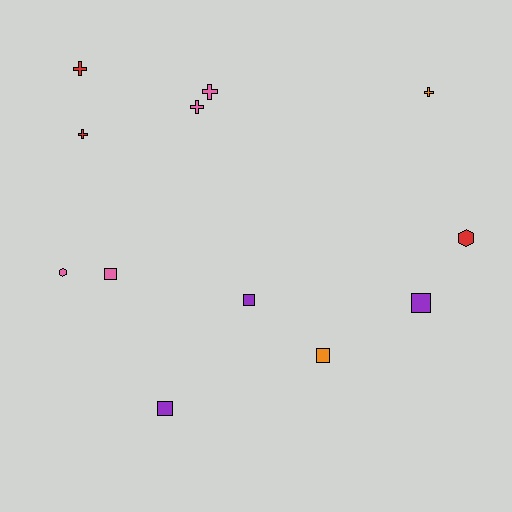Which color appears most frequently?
Pink, with 4 objects.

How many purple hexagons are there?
There are no purple hexagons.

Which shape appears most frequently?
Square, with 5 objects.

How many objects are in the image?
There are 12 objects.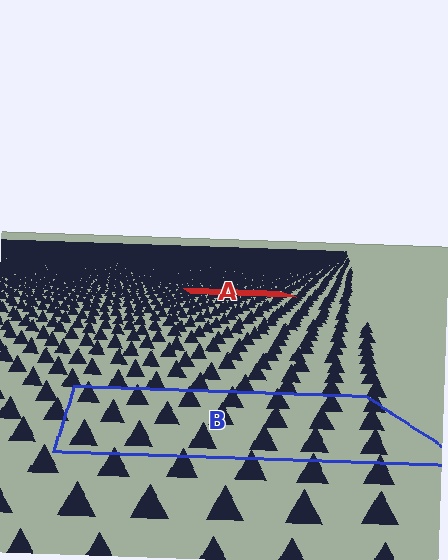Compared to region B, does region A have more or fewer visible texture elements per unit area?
Region A has more texture elements per unit area — they are packed more densely because it is farther away.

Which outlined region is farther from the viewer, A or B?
Region A is farther from the viewer — the texture elements inside it appear smaller and more densely packed.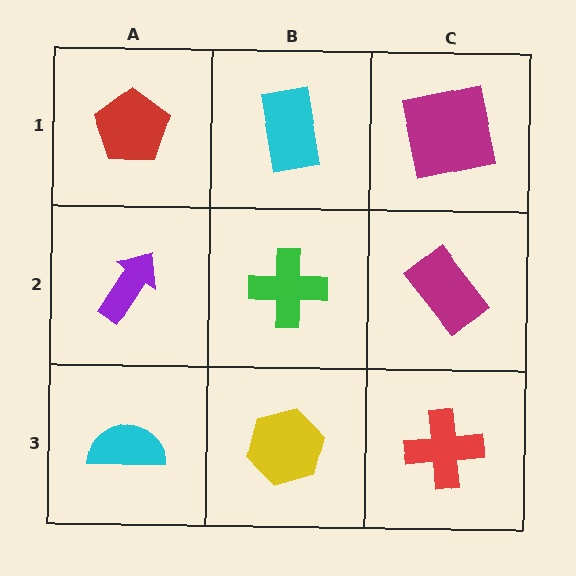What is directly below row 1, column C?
A magenta rectangle.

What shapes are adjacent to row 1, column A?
A purple arrow (row 2, column A), a cyan rectangle (row 1, column B).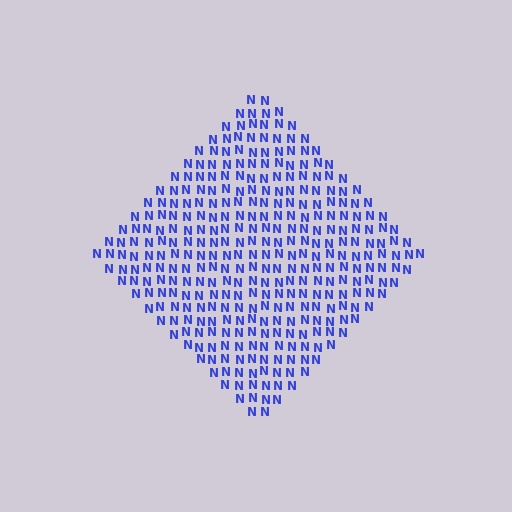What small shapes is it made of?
It is made of small letter N's.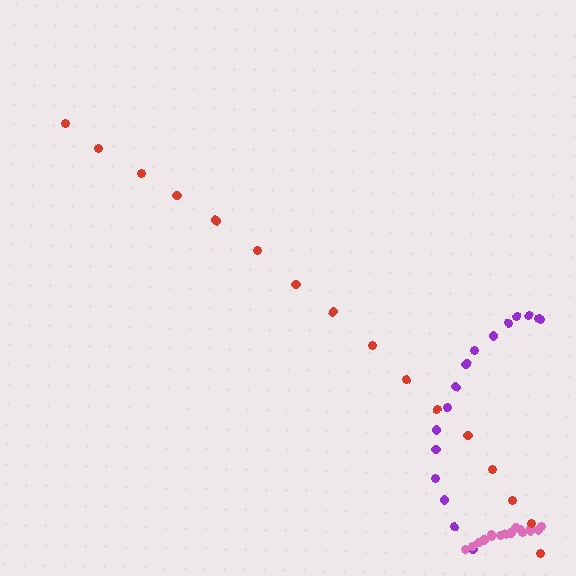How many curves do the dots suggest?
There are 3 distinct paths.